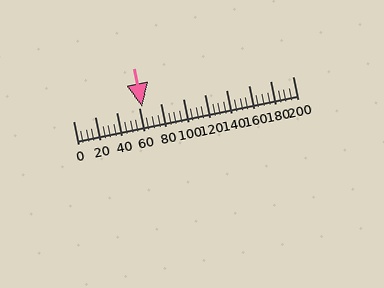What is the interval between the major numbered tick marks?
The major tick marks are spaced 20 units apart.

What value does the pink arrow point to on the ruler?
The pink arrow points to approximately 63.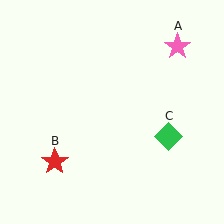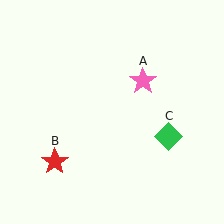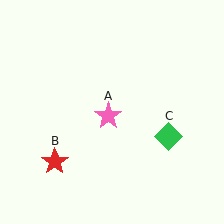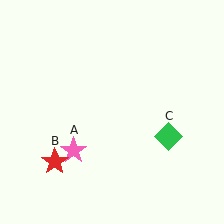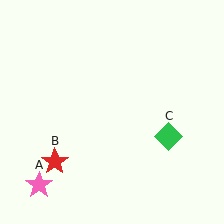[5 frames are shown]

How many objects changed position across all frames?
1 object changed position: pink star (object A).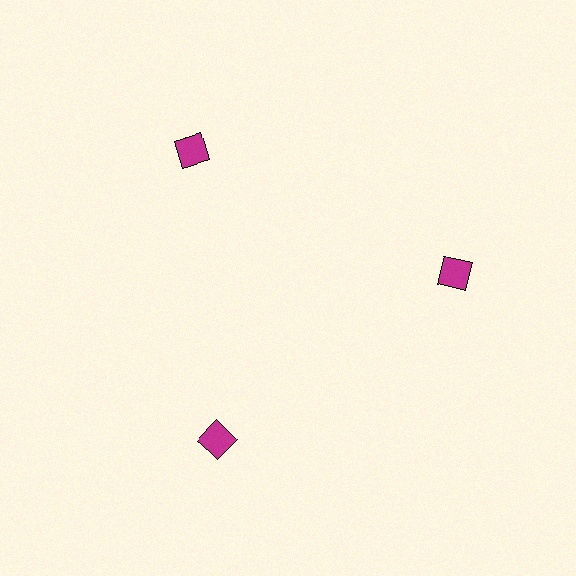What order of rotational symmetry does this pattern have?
This pattern has 3-fold rotational symmetry.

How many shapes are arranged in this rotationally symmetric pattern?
There are 3 shapes, arranged in 3 groups of 1.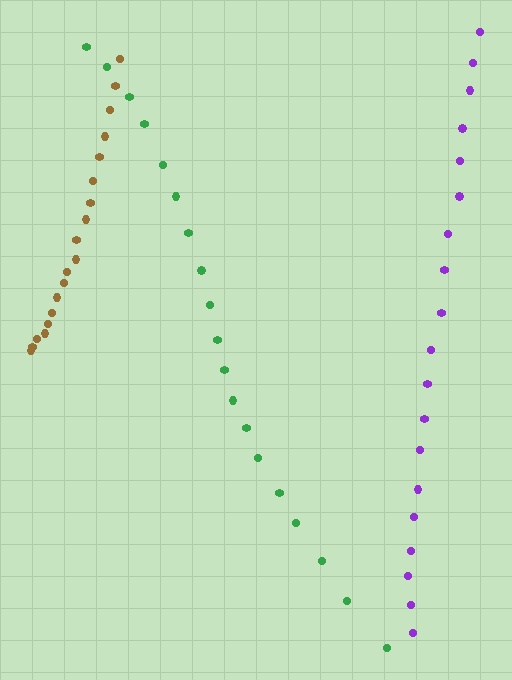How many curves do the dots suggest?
There are 3 distinct paths.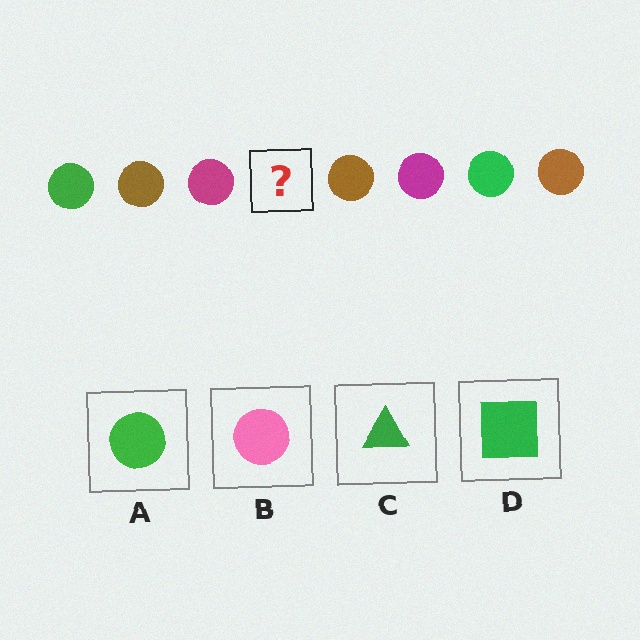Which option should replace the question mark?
Option A.